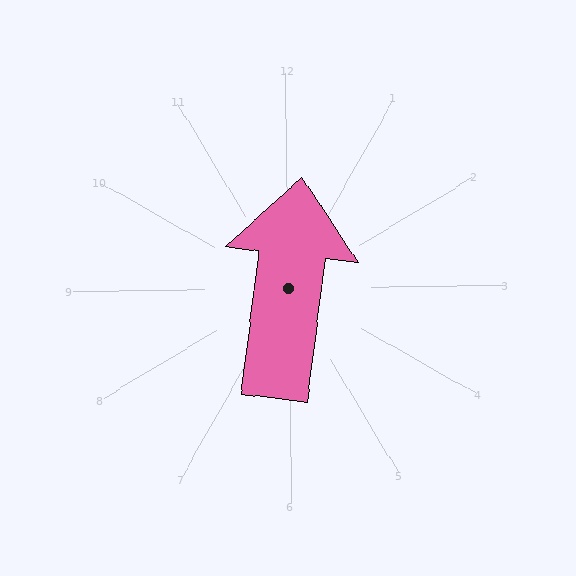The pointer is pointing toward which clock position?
Roughly 12 o'clock.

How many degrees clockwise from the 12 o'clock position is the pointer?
Approximately 8 degrees.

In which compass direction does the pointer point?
North.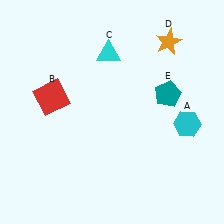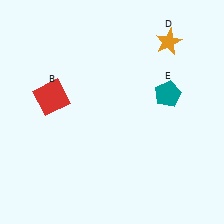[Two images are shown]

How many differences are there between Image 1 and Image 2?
There are 2 differences between the two images.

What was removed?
The cyan hexagon (A), the cyan triangle (C) were removed in Image 2.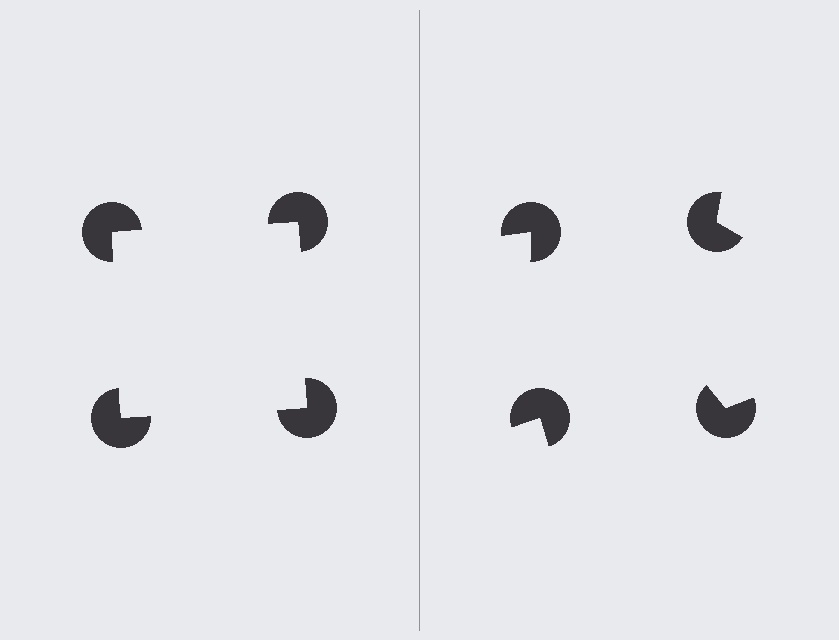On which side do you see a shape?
An illusory square appears on the left side. On the right side the wedge cuts are rotated, so no coherent shape forms.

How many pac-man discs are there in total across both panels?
8 — 4 on each side.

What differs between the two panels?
The pac-man discs are positioned identically on both sides; only the wedge orientations differ. On the left they align to a square; on the right they are misaligned.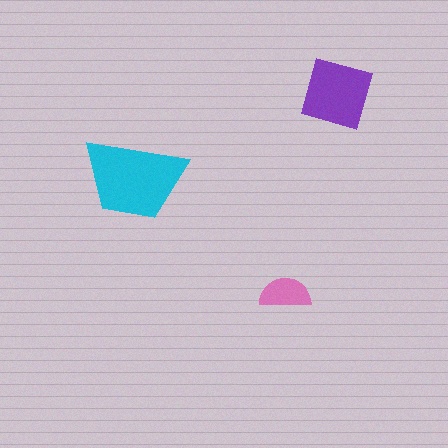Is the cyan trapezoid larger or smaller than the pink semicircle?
Larger.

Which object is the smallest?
The pink semicircle.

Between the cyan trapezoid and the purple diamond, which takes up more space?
The cyan trapezoid.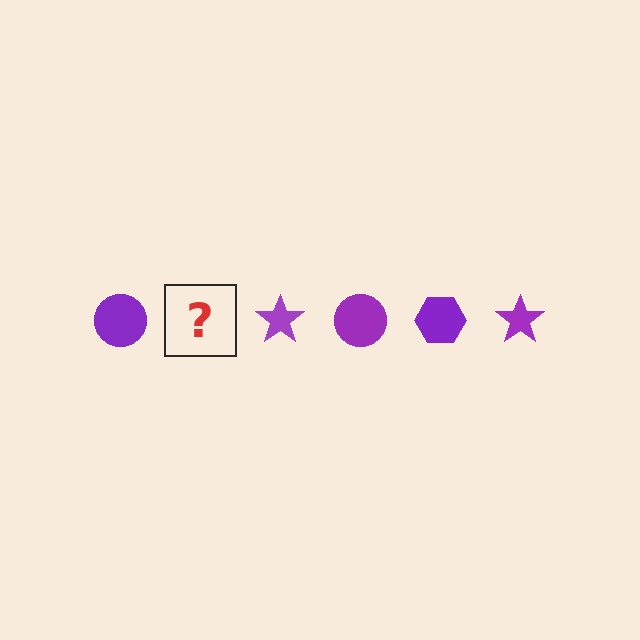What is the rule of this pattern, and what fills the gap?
The rule is that the pattern cycles through circle, hexagon, star shapes in purple. The gap should be filled with a purple hexagon.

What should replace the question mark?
The question mark should be replaced with a purple hexagon.